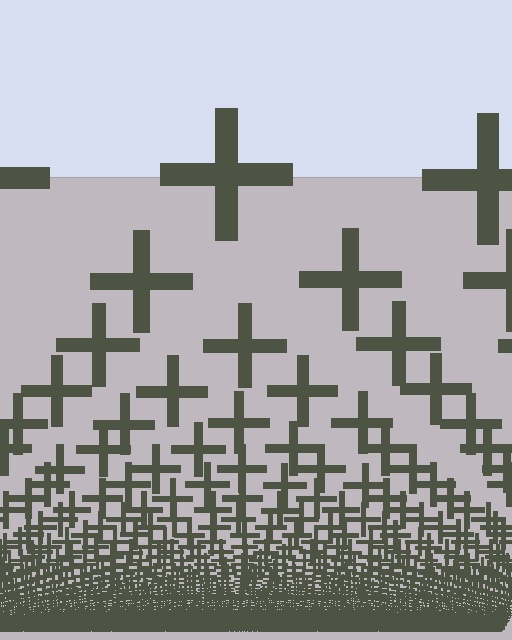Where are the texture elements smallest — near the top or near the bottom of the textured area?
Near the bottom.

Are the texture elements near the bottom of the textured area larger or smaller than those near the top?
Smaller. The gradient is inverted — elements near the bottom are smaller and denser.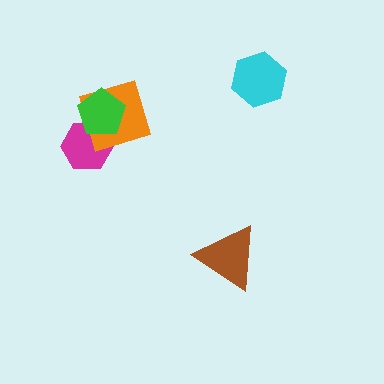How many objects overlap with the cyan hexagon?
0 objects overlap with the cyan hexagon.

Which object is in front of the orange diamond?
The green pentagon is in front of the orange diamond.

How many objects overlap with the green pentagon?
2 objects overlap with the green pentagon.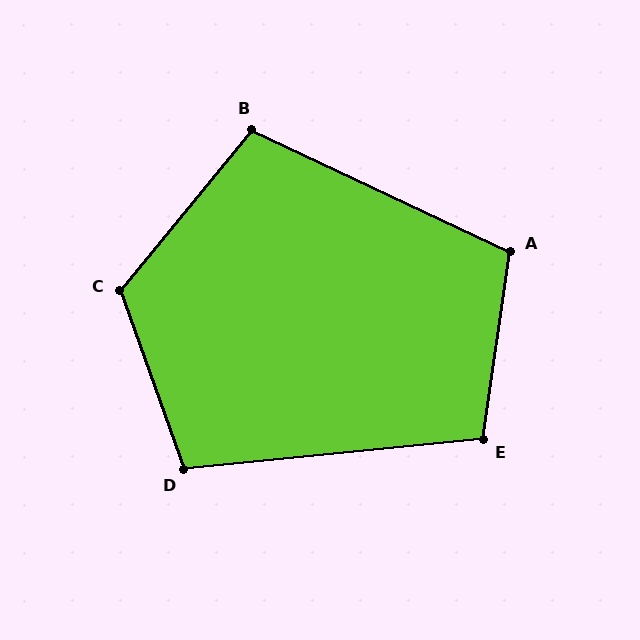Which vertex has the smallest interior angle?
D, at approximately 104 degrees.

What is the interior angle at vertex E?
Approximately 104 degrees (obtuse).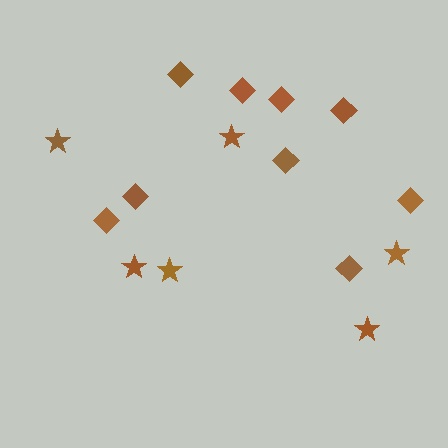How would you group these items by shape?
There are 2 groups: one group of stars (6) and one group of diamonds (9).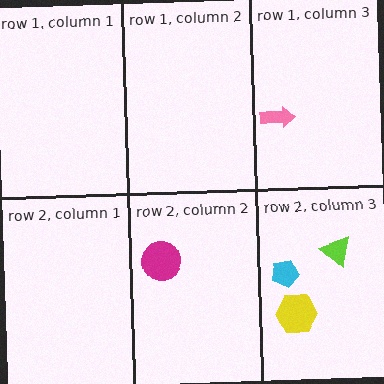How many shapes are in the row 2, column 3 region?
3.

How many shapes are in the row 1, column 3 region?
1.